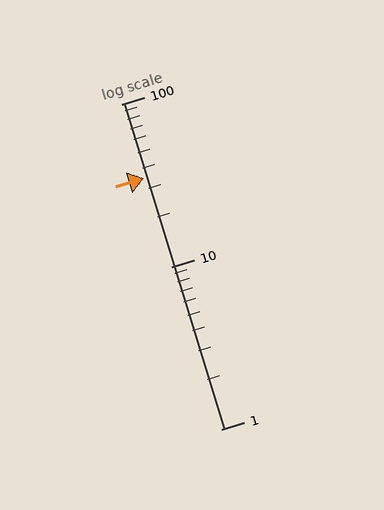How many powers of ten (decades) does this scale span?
The scale spans 2 decades, from 1 to 100.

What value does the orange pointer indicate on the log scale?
The pointer indicates approximately 35.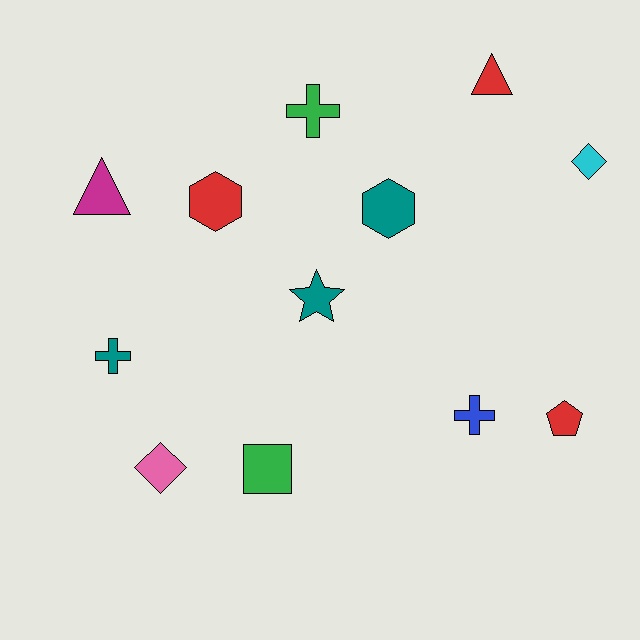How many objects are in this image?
There are 12 objects.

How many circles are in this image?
There are no circles.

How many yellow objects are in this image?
There are no yellow objects.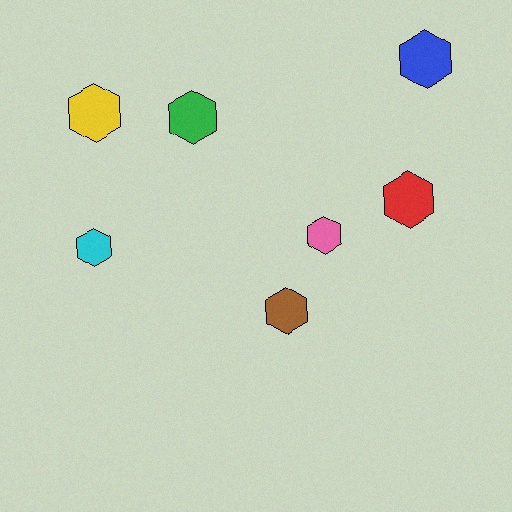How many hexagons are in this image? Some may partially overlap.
There are 7 hexagons.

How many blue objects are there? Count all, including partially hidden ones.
There is 1 blue object.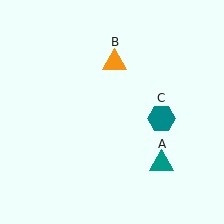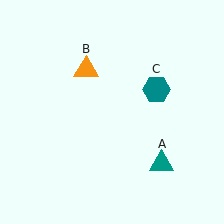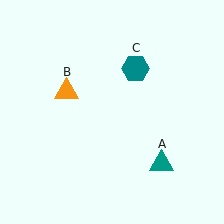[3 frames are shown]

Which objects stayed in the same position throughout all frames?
Teal triangle (object A) remained stationary.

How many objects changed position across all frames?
2 objects changed position: orange triangle (object B), teal hexagon (object C).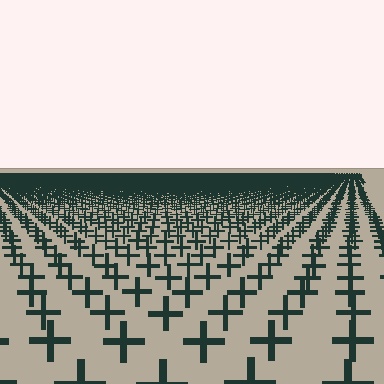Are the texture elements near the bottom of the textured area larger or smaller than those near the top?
Larger. Near the bottom, elements are closer to the viewer and appear at a bigger on-screen size.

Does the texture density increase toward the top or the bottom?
Density increases toward the top.